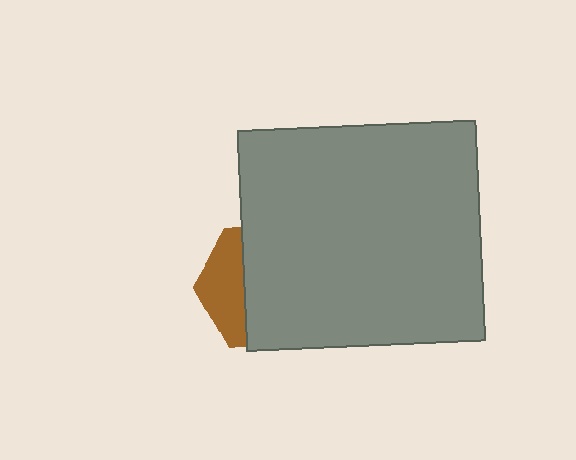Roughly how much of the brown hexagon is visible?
A small part of it is visible (roughly 33%).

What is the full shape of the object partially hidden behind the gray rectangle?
The partially hidden object is a brown hexagon.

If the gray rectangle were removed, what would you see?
You would see the complete brown hexagon.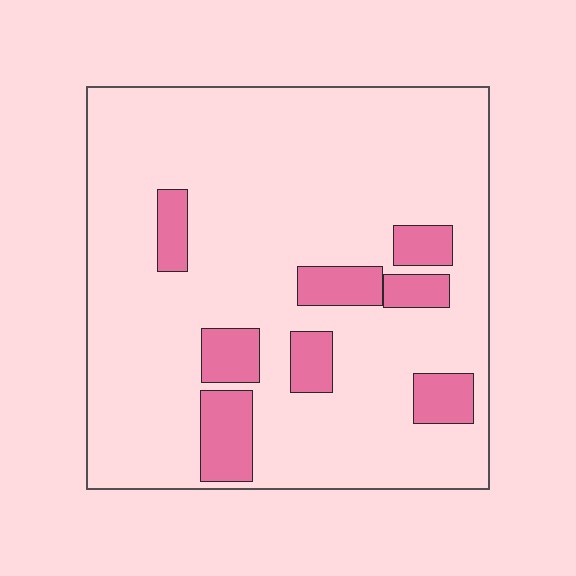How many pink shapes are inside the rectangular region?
8.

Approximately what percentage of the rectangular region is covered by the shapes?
Approximately 15%.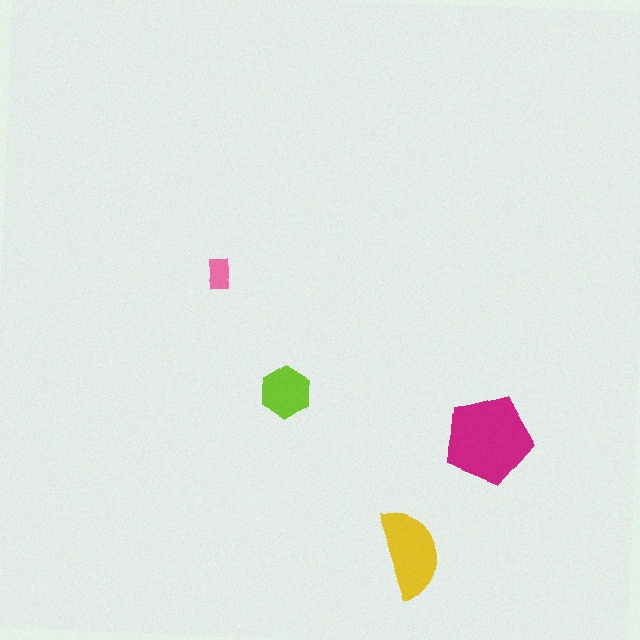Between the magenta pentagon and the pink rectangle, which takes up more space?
The magenta pentagon.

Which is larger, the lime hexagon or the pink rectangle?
The lime hexagon.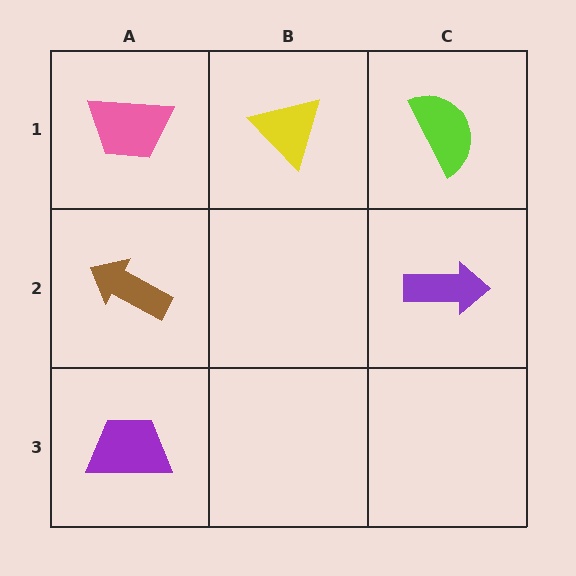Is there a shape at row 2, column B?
No, that cell is empty.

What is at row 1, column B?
A yellow triangle.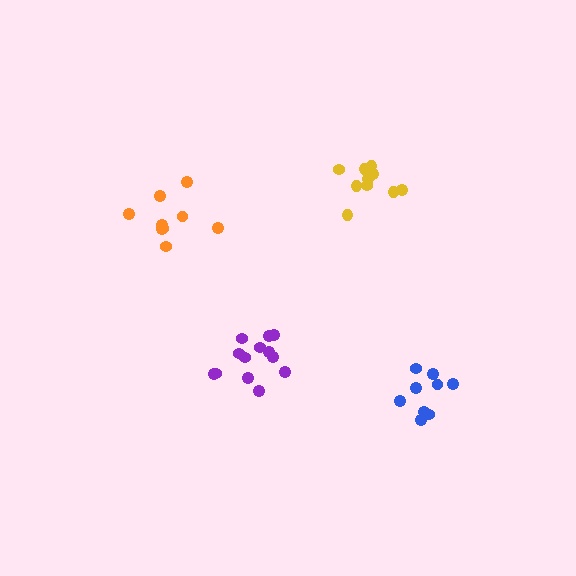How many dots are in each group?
Group 1: 10 dots, Group 2: 13 dots, Group 3: 9 dots, Group 4: 9 dots (41 total).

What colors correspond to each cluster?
The clusters are colored: yellow, purple, blue, orange.